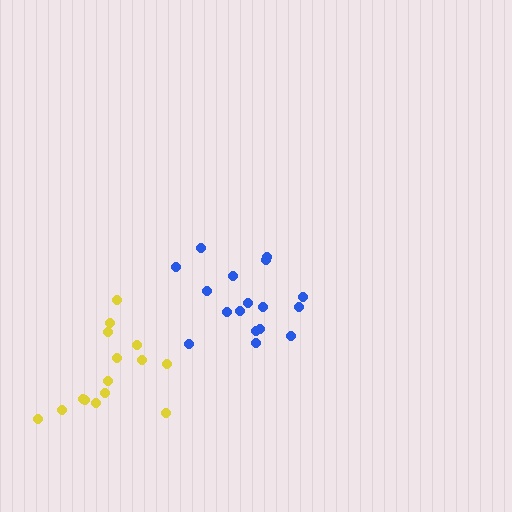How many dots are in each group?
Group 1: 17 dots, Group 2: 15 dots (32 total).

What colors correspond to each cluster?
The clusters are colored: blue, yellow.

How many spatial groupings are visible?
There are 2 spatial groupings.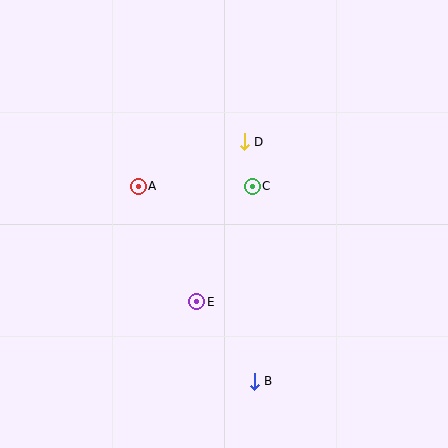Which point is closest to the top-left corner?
Point A is closest to the top-left corner.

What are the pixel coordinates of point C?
Point C is at (252, 186).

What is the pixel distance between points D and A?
The distance between D and A is 115 pixels.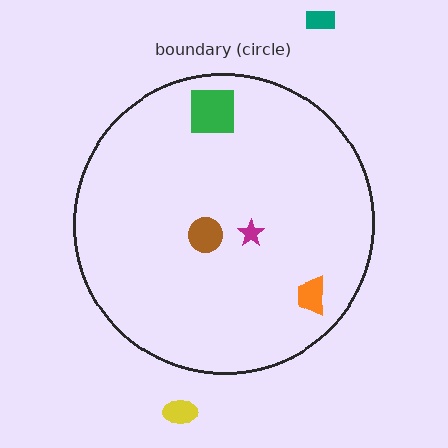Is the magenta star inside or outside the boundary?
Inside.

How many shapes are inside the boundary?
4 inside, 2 outside.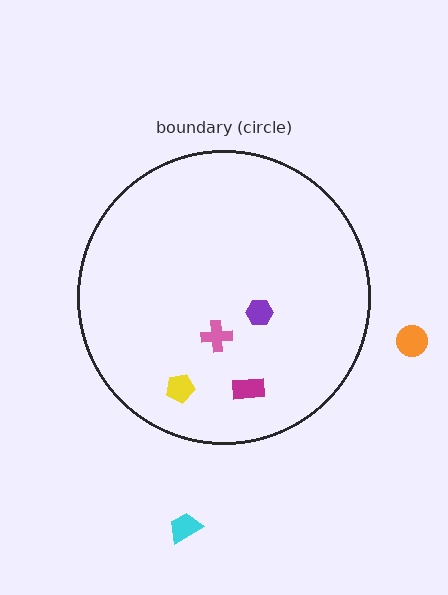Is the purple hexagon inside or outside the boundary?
Inside.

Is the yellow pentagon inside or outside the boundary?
Inside.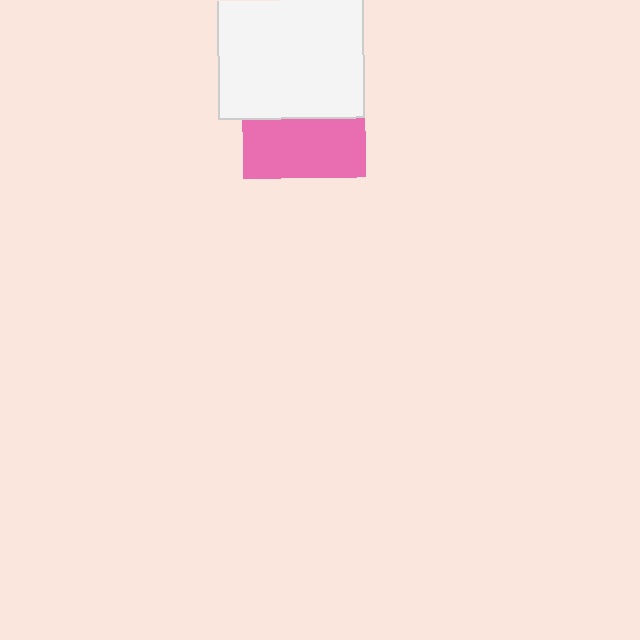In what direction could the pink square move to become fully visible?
The pink square could move down. That would shift it out from behind the white square entirely.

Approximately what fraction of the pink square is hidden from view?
Roughly 52% of the pink square is hidden behind the white square.